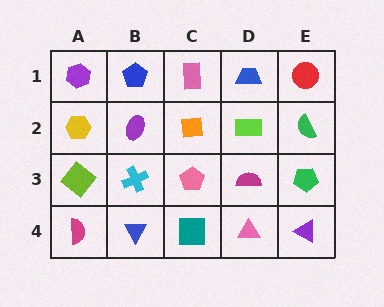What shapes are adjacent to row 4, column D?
A magenta semicircle (row 3, column D), a teal square (row 4, column C), a purple triangle (row 4, column E).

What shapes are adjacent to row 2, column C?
A pink rectangle (row 1, column C), a pink pentagon (row 3, column C), a purple ellipse (row 2, column B), a lime rectangle (row 2, column D).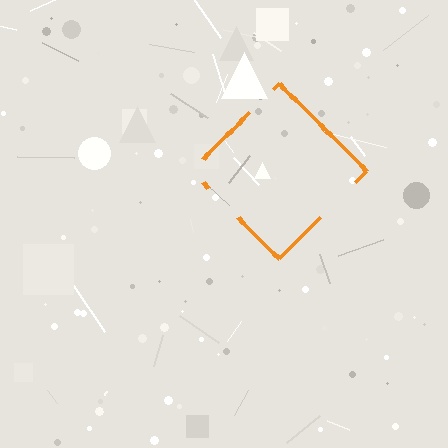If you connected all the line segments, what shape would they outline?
They would outline a diamond.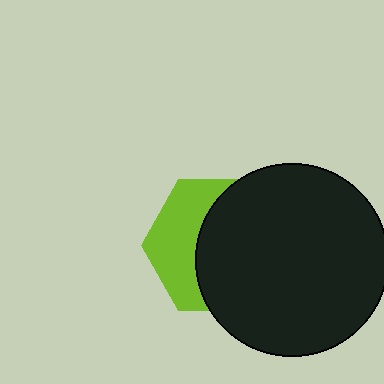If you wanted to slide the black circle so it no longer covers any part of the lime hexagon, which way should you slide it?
Slide it right — that is the most direct way to separate the two shapes.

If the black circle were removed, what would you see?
You would see the complete lime hexagon.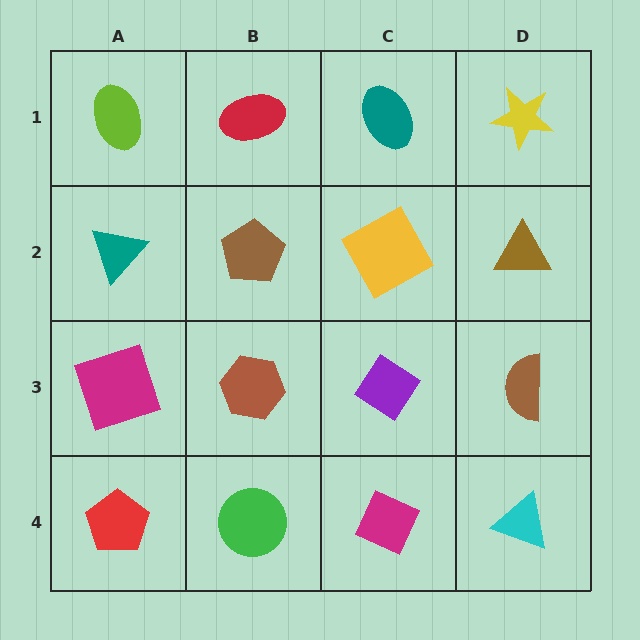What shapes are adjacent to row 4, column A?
A magenta square (row 3, column A), a green circle (row 4, column B).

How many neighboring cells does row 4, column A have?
2.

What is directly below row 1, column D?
A brown triangle.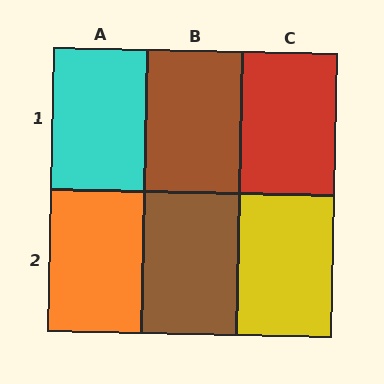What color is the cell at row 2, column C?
Yellow.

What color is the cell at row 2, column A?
Orange.